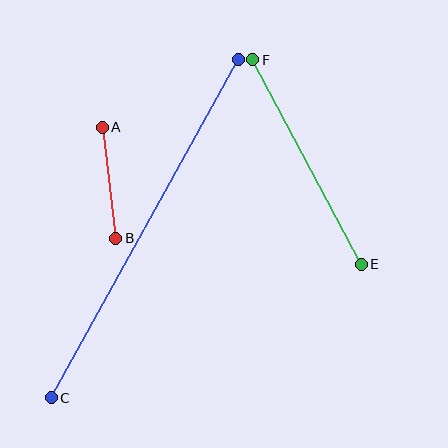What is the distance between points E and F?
The distance is approximately 231 pixels.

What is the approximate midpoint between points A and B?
The midpoint is at approximately (109, 183) pixels.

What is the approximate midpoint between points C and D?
The midpoint is at approximately (145, 229) pixels.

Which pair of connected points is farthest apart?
Points C and D are farthest apart.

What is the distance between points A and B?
The distance is approximately 112 pixels.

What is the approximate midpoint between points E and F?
The midpoint is at approximately (307, 162) pixels.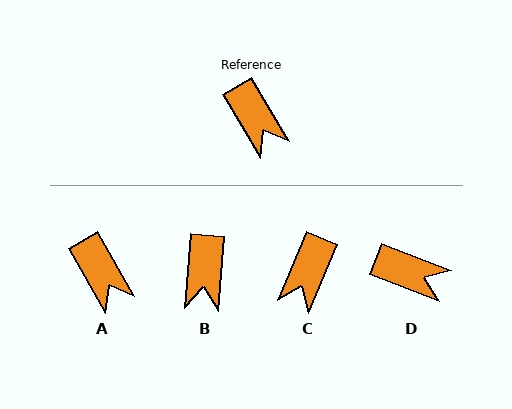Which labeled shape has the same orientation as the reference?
A.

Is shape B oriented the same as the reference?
No, it is off by about 34 degrees.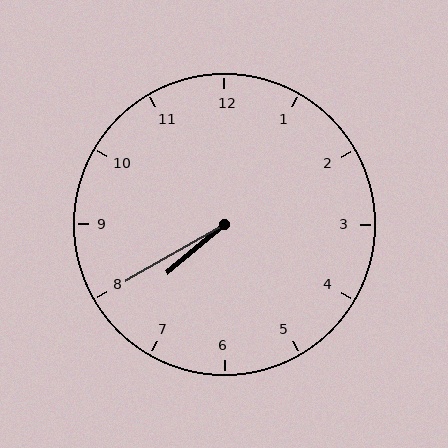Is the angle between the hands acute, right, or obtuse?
It is acute.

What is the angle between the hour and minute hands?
Approximately 10 degrees.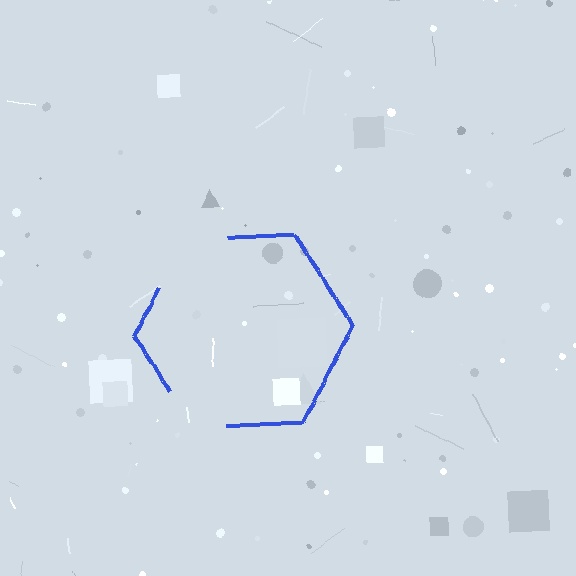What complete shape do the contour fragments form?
The contour fragments form a hexagon.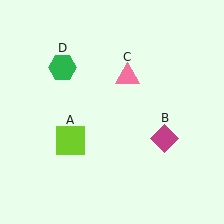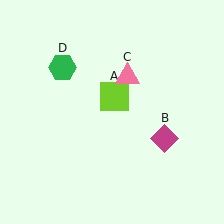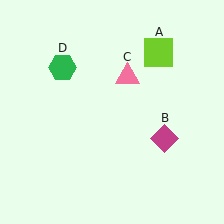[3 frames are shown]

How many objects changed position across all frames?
1 object changed position: lime square (object A).